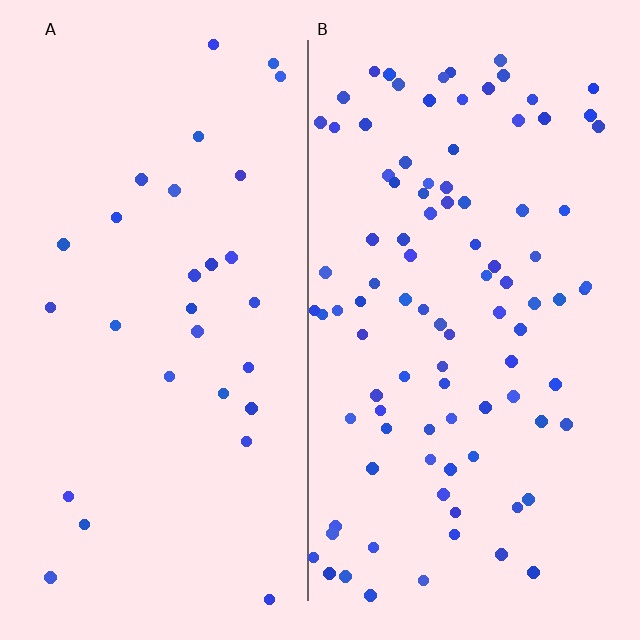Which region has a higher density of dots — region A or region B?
B (the right).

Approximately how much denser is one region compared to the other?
Approximately 3.2× — region B over region A.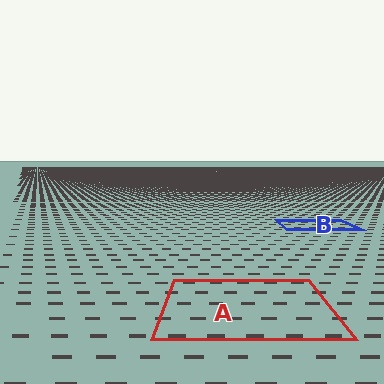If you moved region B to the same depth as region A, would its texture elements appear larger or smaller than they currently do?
They would appear larger. At a closer depth, the same texture elements are projected at a bigger on-screen size.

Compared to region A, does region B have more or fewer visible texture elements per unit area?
Region B has more texture elements per unit area — they are packed more densely because it is farther away.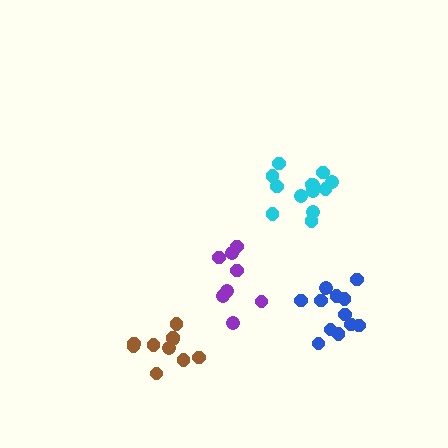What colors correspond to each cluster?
The clusters are colored: cyan, brown, blue, purple.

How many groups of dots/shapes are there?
There are 4 groups.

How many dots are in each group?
Group 1: 14 dots, Group 2: 10 dots, Group 3: 12 dots, Group 4: 8 dots (44 total).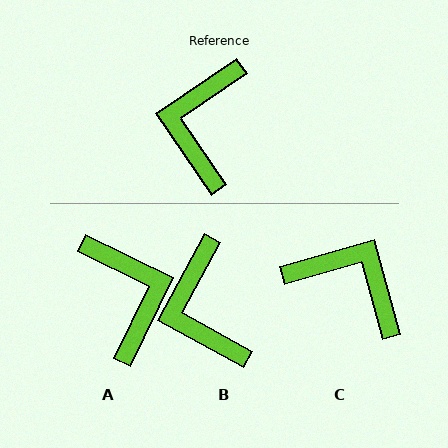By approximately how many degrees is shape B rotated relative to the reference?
Approximately 27 degrees counter-clockwise.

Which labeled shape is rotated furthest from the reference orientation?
A, about 151 degrees away.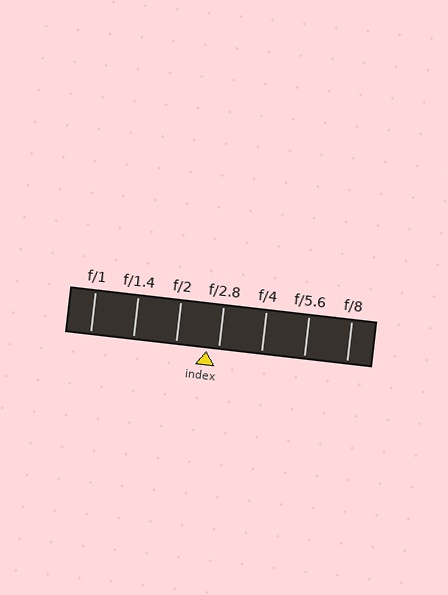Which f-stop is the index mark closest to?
The index mark is closest to f/2.8.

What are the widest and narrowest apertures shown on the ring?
The widest aperture shown is f/1 and the narrowest is f/8.